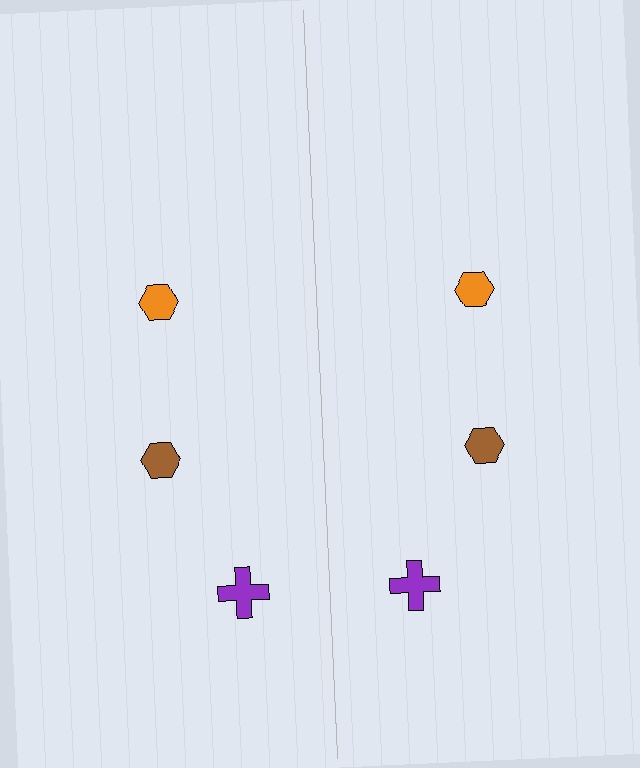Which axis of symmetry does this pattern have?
The pattern has a vertical axis of symmetry running through the center of the image.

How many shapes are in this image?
There are 6 shapes in this image.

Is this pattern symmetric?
Yes, this pattern has bilateral (reflection) symmetry.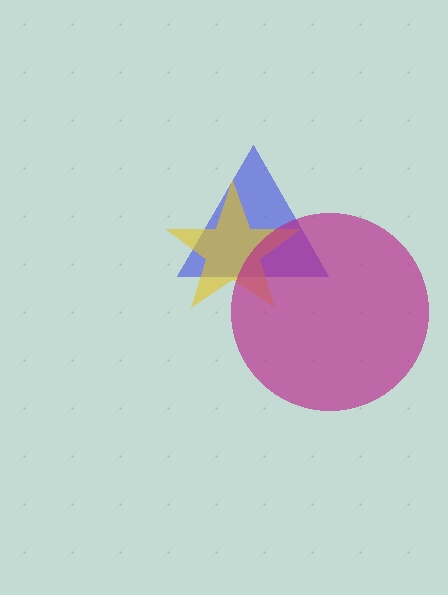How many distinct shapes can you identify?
There are 3 distinct shapes: a blue triangle, a yellow star, a magenta circle.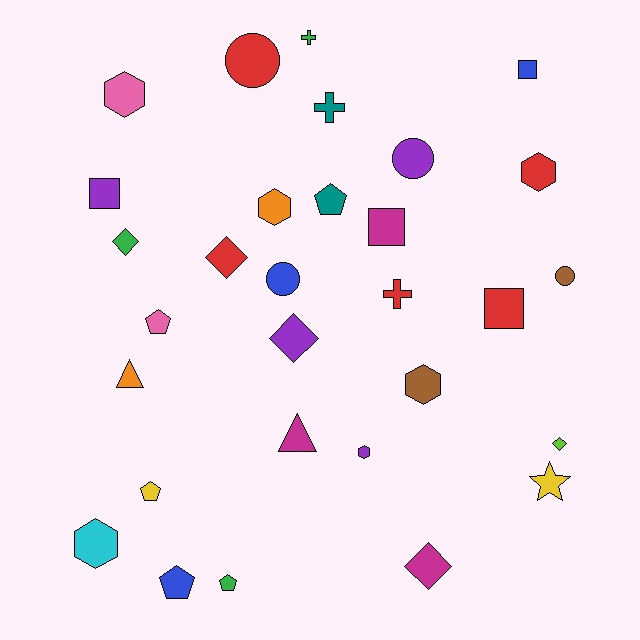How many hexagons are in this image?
There are 6 hexagons.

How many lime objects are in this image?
There is 1 lime object.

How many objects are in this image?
There are 30 objects.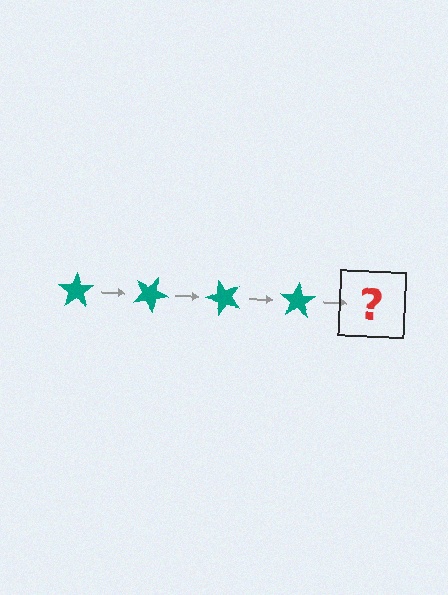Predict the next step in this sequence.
The next step is a teal star rotated 100 degrees.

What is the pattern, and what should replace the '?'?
The pattern is that the star rotates 25 degrees each step. The '?' should be a teal star rotated 100 degrees.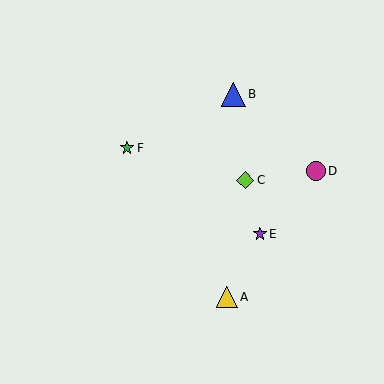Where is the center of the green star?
The center of the green star is at (127, 148).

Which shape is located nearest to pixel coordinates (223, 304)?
The yellow triangle (labeled A) at (227, 297) is nearest to that location.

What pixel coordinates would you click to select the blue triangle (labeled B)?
Click at (233, 94) to select the blue triangle B.